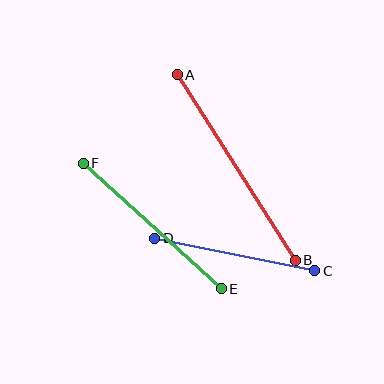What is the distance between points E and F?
The distance is approximately 186 pixels.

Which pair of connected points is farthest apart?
Points A and B are farthest apart.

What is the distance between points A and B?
The distance is approximately 220 pixels.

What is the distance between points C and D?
The distance is approximately 163 pixels.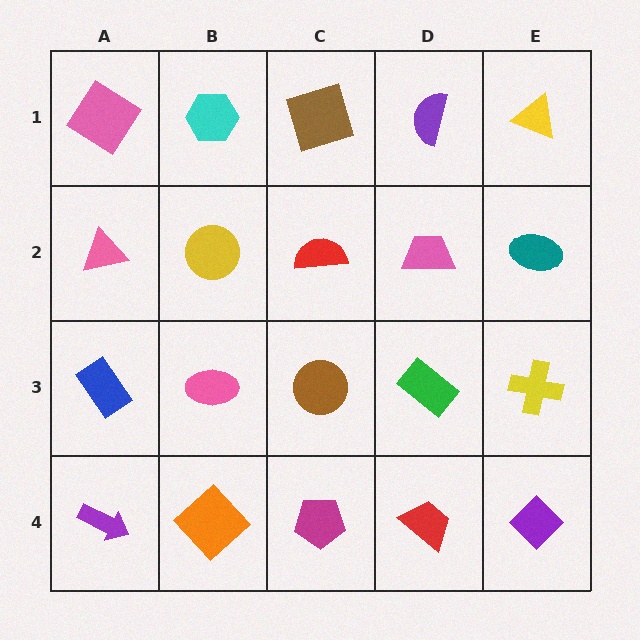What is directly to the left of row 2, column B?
A pink triangle.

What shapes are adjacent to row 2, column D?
A purple semicircle (row 1, column D), a green rectangle (row 3, column D), a red semicircle (row 2, column C), a teal ellipse (row 2, column E).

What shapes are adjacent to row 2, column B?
A cyan hexagon (row 1, column B), a pink ellipse (row 3, column B), a pink triangle (row 2, column A), a red semicircle (row 2, column C).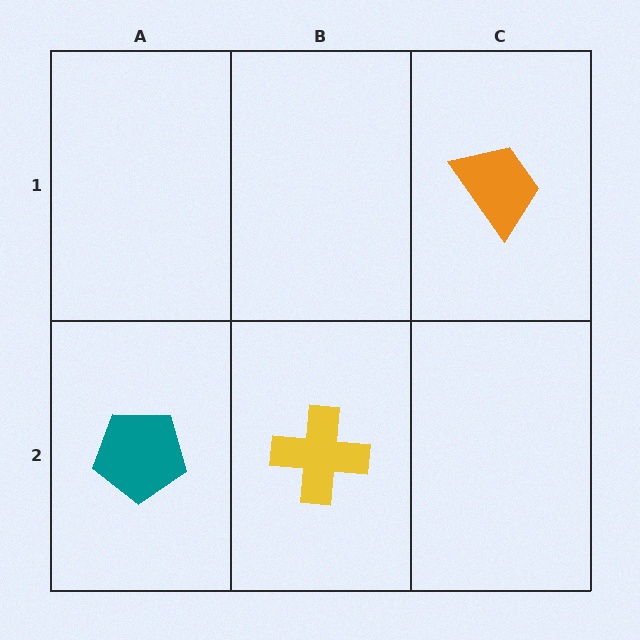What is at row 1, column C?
An orange trapezoid.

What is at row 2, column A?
A teal pentagon.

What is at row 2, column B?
A yellow cross.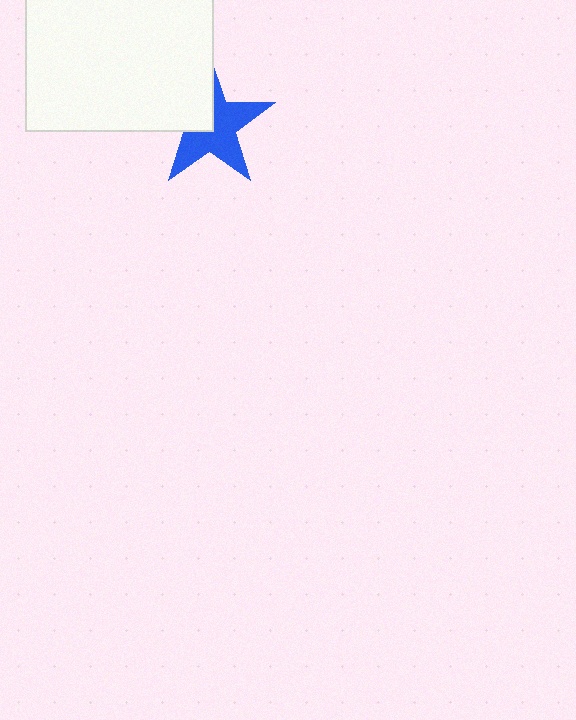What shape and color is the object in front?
The object in front is a white rectangle.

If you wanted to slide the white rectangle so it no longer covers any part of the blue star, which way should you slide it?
Slide it toward the upper-left — that is the most direct way to separate the two shapes.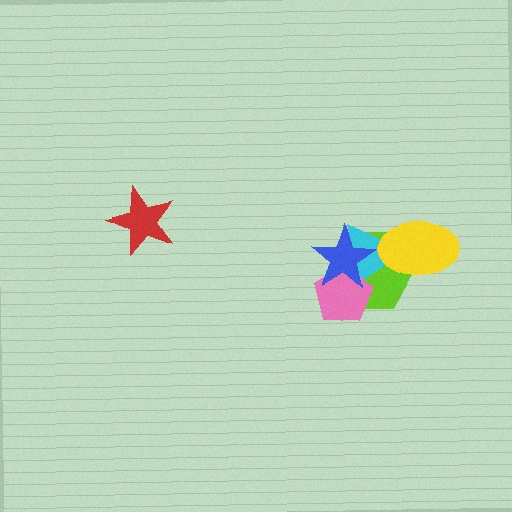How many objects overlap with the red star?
0 objects overlap with the red star.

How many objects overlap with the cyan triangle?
4 objects overlap with the cyan triangle.